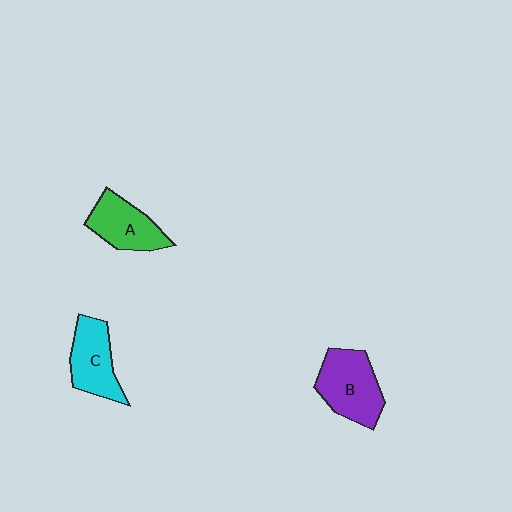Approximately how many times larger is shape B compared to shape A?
Approximately 1.2 times.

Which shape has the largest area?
Shape B (purple).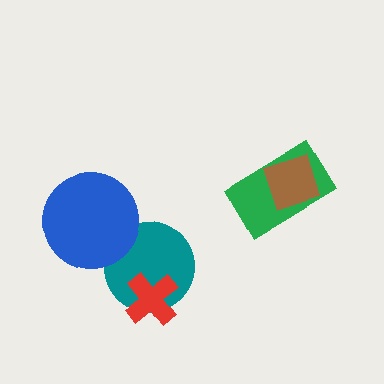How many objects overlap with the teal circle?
2 objects overlap with the teal circle.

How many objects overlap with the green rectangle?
1 object overlaps with the green rectangle.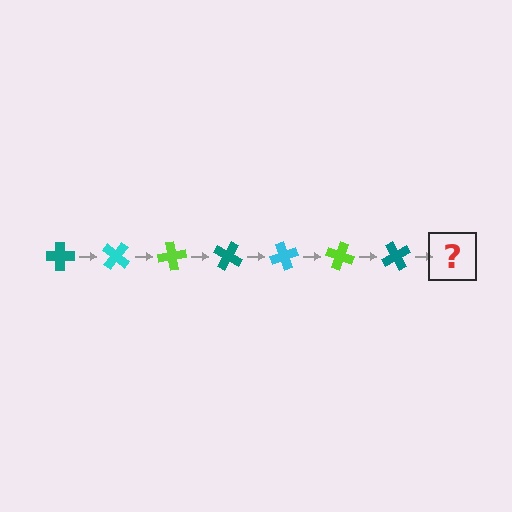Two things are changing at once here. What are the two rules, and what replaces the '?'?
The two rules are that it rotates 40 degrees each step and the color cycles through teal, cyan, and lime. The '?' should be a cyan cross, rotated 280 degrees from the start.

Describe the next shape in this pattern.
It should be a cyan cross, rotated 280 degrees from the start.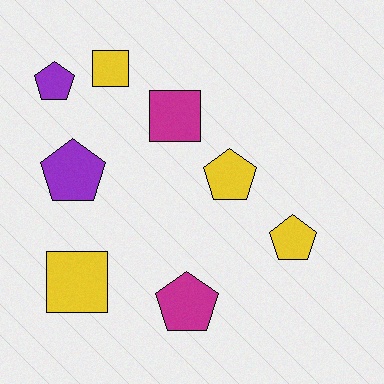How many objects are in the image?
There are 8 objects.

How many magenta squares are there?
There is 1 magenta square.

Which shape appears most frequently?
Pentagon, with 5 objects.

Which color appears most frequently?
Yellow, with 4 objects.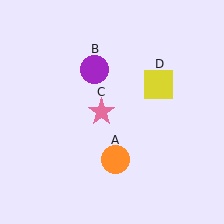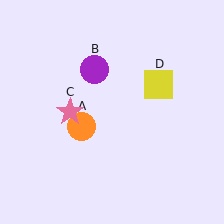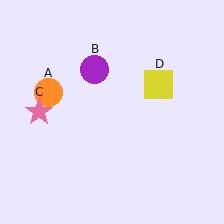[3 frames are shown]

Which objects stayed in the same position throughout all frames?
Purple circle (object B) and yellow square (object D) remained stationary.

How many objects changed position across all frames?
2 objects changed position: orange circle (object A), pink star (object C).